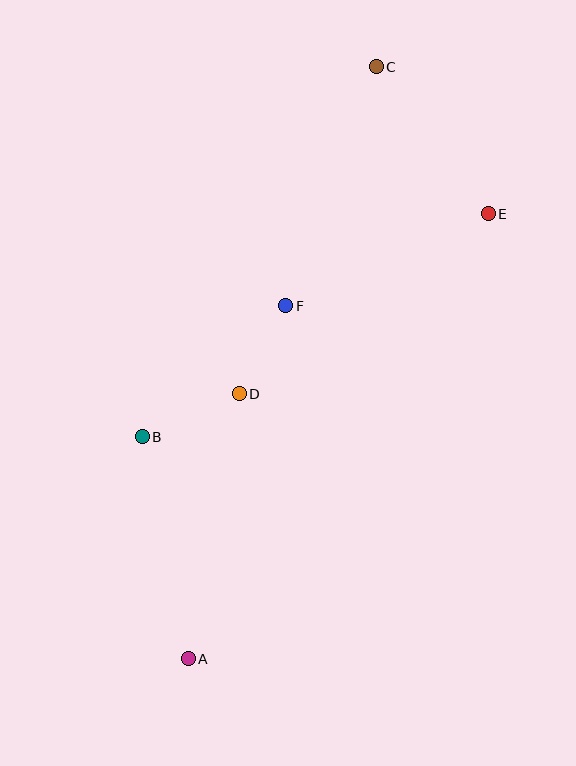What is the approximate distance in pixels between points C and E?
The distance between C and E is approximately 185 pixels.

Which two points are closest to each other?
Points D and F are closest to each other.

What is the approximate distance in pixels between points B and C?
The distance between B and C is approximately 438 pixels.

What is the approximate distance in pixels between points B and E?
The distance between B and E is approximately 412 pixels.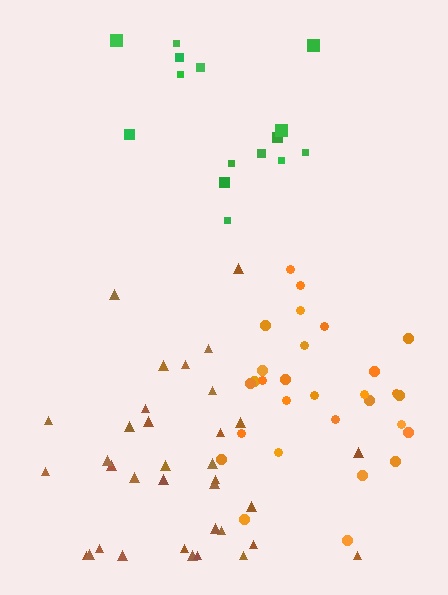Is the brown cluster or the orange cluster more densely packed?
Orange.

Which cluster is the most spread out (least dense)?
Green.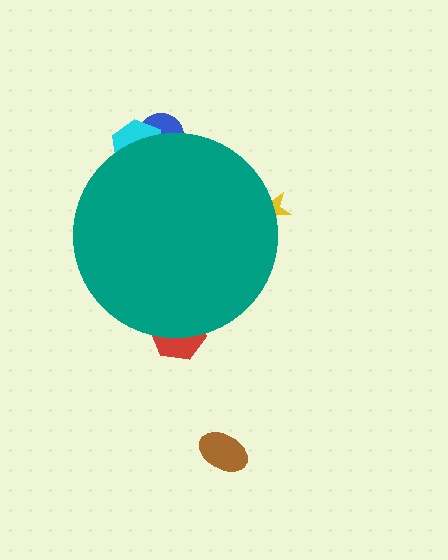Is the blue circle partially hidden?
Yes, the blue circle is partially hidden behind the teal circle.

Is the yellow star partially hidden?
Yes, the yellow star is partially hidden behind the teal circle.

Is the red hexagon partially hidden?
Yes, the red hexagon is partially hidden behind the teal circle.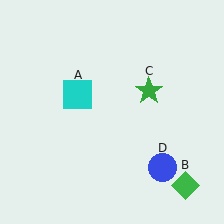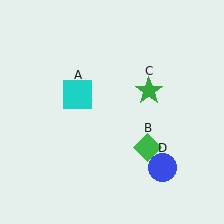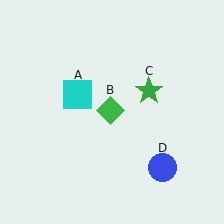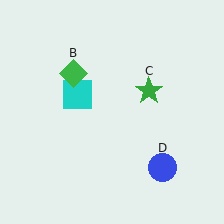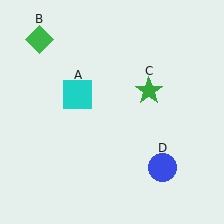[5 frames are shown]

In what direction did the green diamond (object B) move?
The green diamond (object B) moved up and to the left.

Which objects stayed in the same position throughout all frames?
Cyan square (object A) and green star (object C) and blue circle (object D) remained stationary.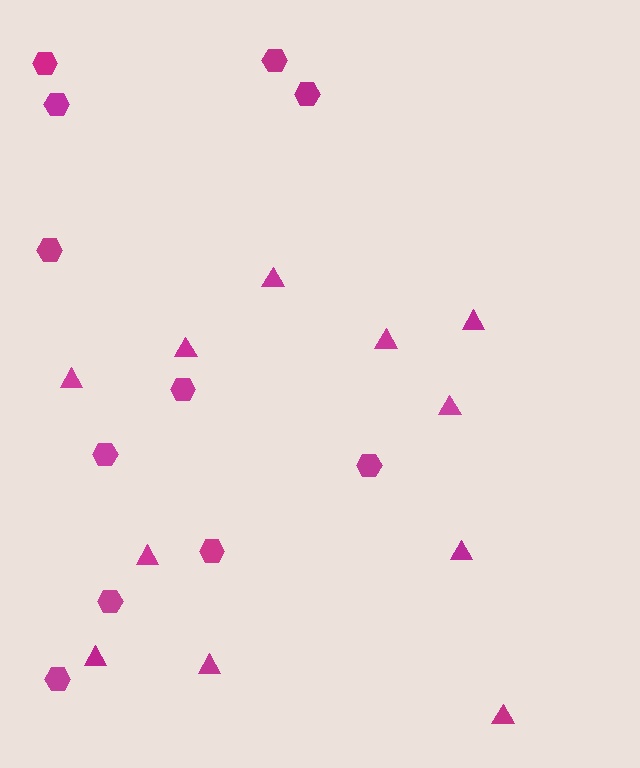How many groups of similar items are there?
There are 2 groups: one group of triangles (11) and one group of hexagons (11).